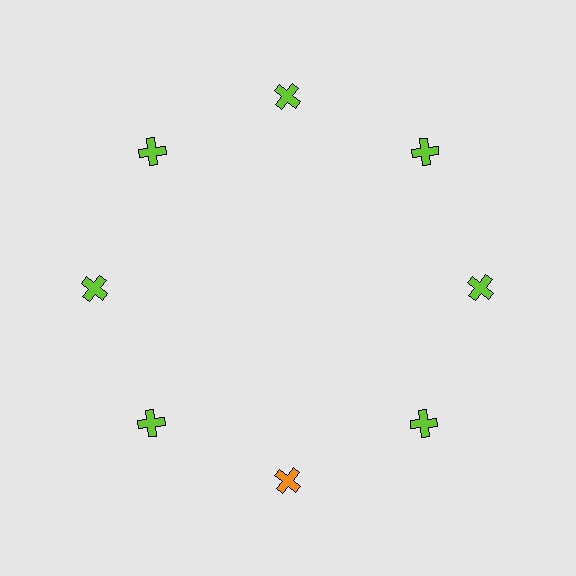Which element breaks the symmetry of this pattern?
The orange cross at roughly the 6 o'clock position breaks the symmetry. All other shapes are lime crosses.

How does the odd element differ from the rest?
It has a different color: orange instead of lime.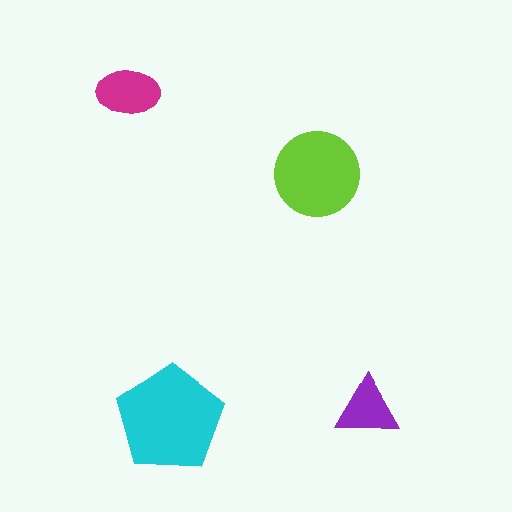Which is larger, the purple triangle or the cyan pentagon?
The cyan pentagon.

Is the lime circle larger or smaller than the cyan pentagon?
Smaller.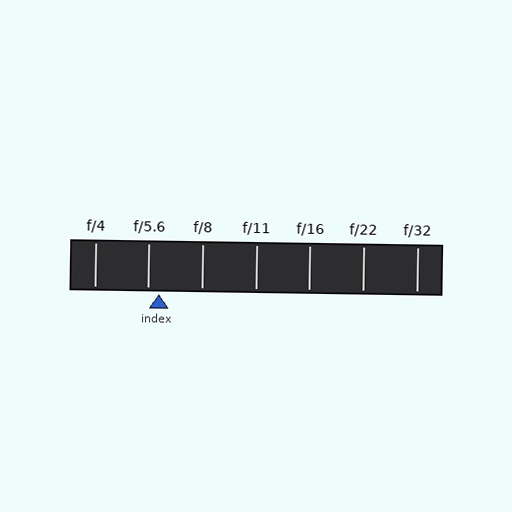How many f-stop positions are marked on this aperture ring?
There are 7 f-stop positions marked.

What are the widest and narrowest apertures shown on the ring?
The widest aperture shown is f/4 and the narrowest is f/32.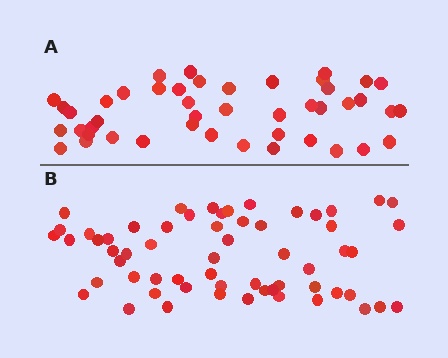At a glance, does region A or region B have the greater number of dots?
Region B (the bottom region) has more dots.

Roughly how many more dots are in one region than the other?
Region B has approximately 15 more dots than region A.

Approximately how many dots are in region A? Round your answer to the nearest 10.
About 40 dots. (The exact count is 45, which rounds to 40.)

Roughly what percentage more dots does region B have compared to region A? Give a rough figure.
About 35% more.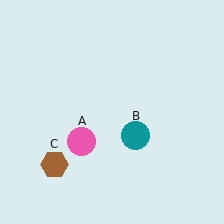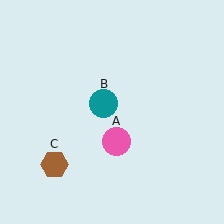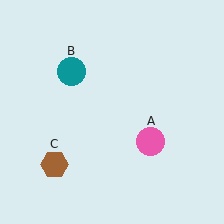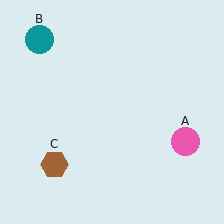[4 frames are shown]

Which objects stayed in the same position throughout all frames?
Brown hexagon (object C) remained stationary.